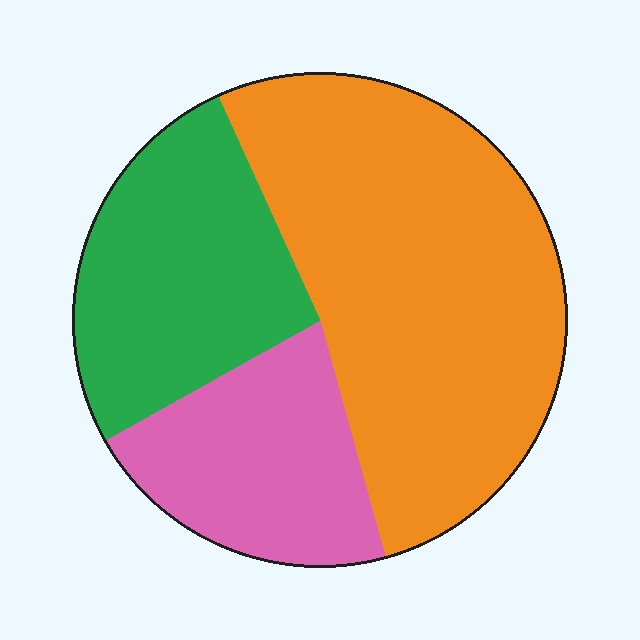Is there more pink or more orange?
Orange.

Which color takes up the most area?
Orange, at roughly 50%.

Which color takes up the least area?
Pink, at roughly 20%.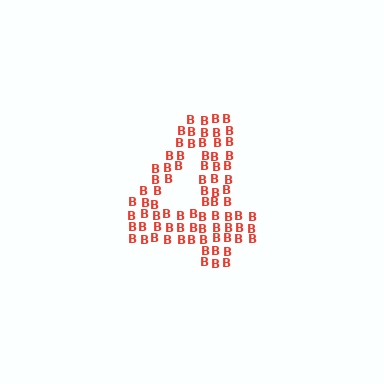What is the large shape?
The large shape is the digit 4.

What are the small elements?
The small elements are letter B's.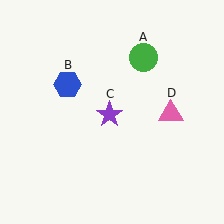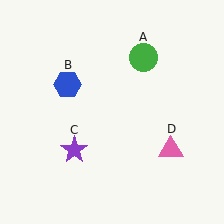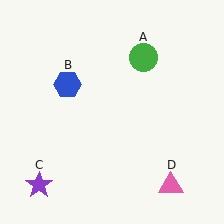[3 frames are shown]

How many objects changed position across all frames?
2 objects changed position: purple star (object C), pink triangle (object D).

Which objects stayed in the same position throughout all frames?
Green circle (object A) and blue hexagon (object B) remained stationary.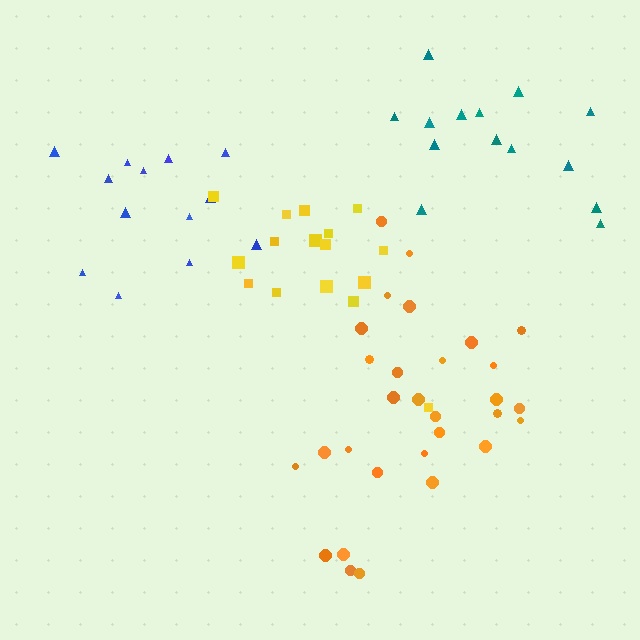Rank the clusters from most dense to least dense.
orange, yellow, blue, teal.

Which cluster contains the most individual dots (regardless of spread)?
Orange (30).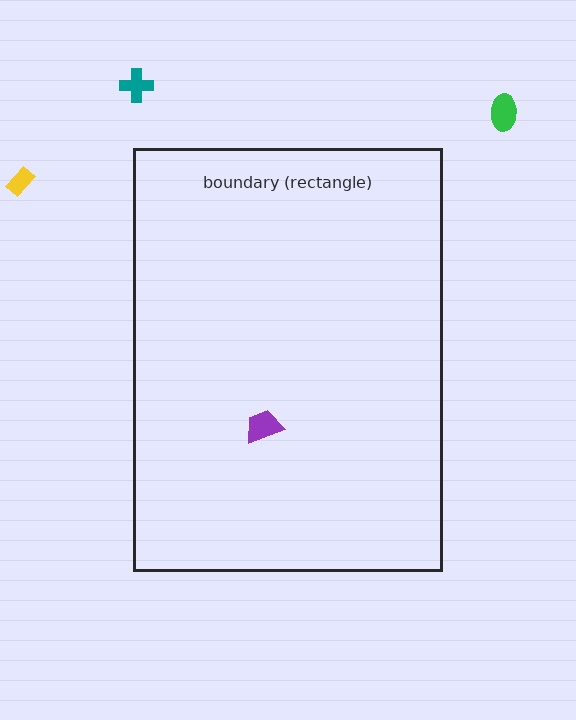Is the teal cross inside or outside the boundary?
Outside.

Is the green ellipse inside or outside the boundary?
Outside.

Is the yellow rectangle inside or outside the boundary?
Outside.